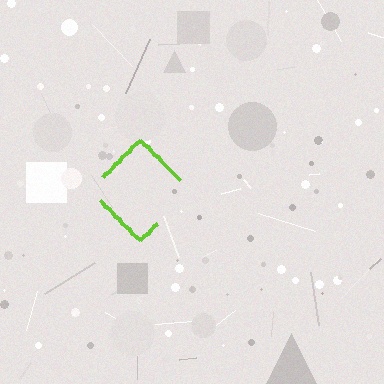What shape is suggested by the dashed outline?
The dashed outline suggests a diamond.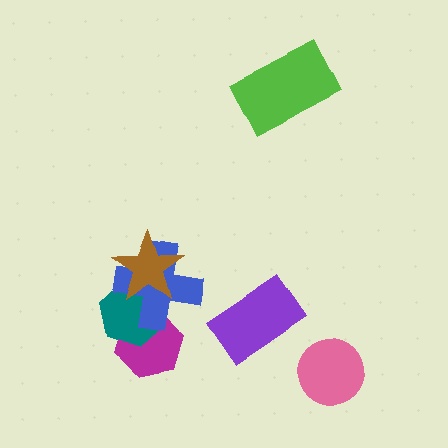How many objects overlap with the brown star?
2 objects overlap with the brown star.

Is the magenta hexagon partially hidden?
Yes, it is partially covered by another shape.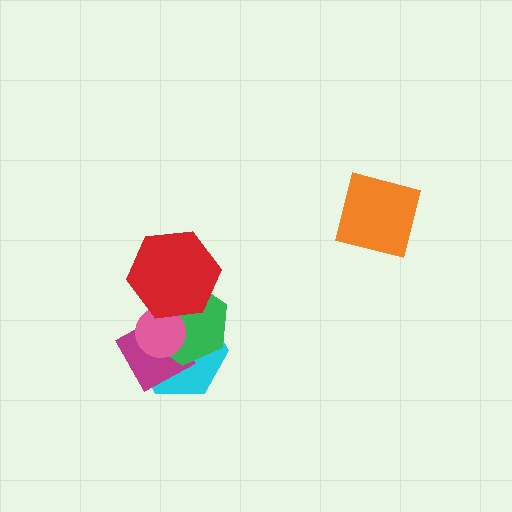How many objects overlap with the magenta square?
3 objects overlap with the magenta square.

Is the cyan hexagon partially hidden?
Yes, it is partially covered by another shape.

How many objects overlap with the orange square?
0 objects overlap with the orange square.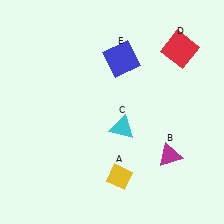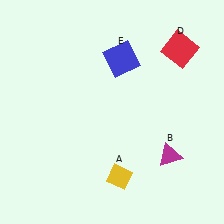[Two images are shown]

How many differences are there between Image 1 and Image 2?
There is 1 difference between the two images.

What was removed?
The cyan triangle (C) was removed in Image 2.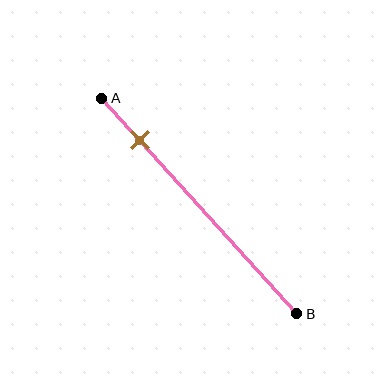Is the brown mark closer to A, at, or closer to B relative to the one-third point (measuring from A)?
The brown mark is closer to point A than the one-third point of segment AB.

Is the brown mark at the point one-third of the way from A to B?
No, the mark is at about 20% from A, not at the 33% one-third point.